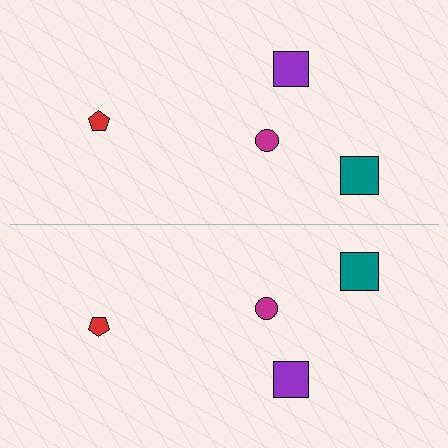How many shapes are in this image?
There are 8 shapes in this image.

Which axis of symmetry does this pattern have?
The pattern has a horizontal axis of symmetry running through the center of the image.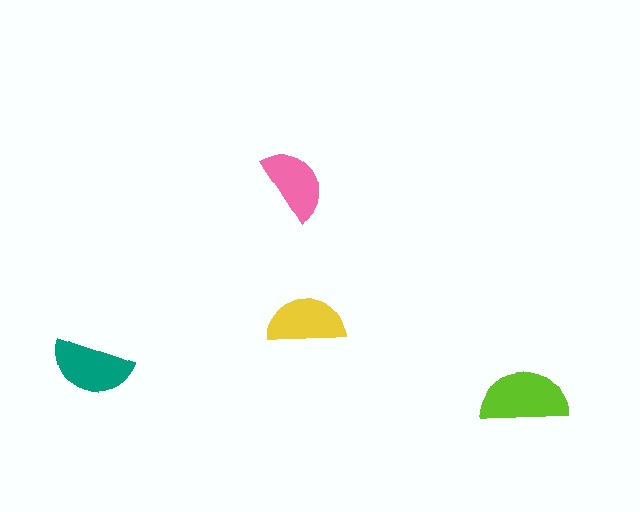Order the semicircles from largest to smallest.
the lime one, the teal one, the yellow one, the pink one.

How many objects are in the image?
There are 4 objects in the image.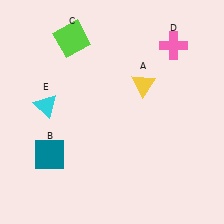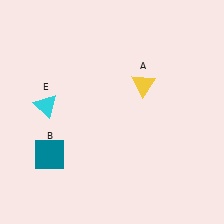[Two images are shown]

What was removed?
The lime square (C), the pink cross (D) were removed in Image 2.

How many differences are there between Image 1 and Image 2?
There are 2 differences between the two images.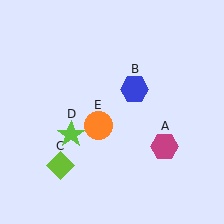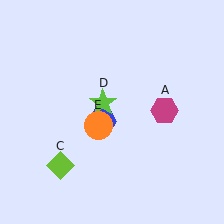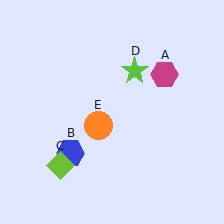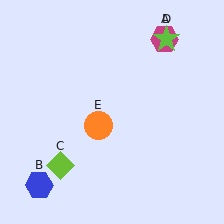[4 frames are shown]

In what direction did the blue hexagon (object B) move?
The blue hexagon (object B) moved down and to the left.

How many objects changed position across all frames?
3 objects changed position: magenta hexagon (object A), blue hexagon (object B), lime star (object D).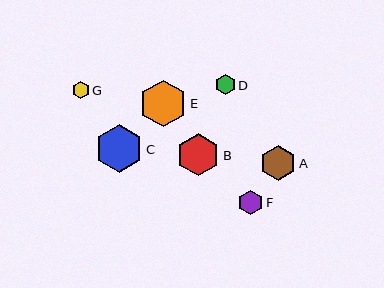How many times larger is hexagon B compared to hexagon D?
Hexagon B is approximately 2.1 times the size of hexagon D.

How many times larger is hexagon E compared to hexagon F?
Hexagon E is approximately 1.9 times the size of hexagon F.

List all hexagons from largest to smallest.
From largest to smallest: C, E, B, A, F, D, G.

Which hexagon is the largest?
Hexagon C is the largest with a size of approximately 47 pixels.